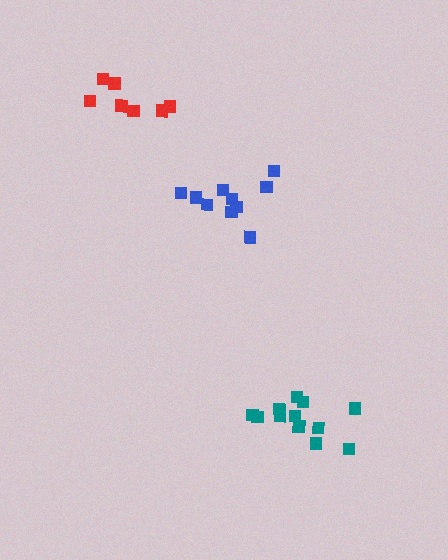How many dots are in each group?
Group 1: 10 dots, Group 2: 12 dots, Group 3: 7 dots (29 total).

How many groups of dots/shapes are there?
There are 3 groups.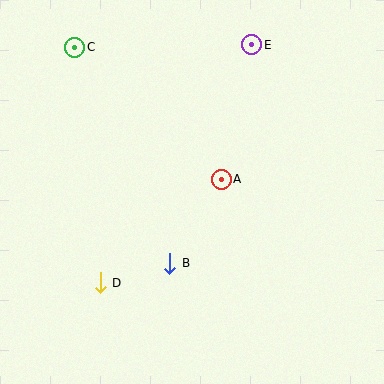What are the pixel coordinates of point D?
Point D is at (100, 283).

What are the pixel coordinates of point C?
Point C is at (74, 47).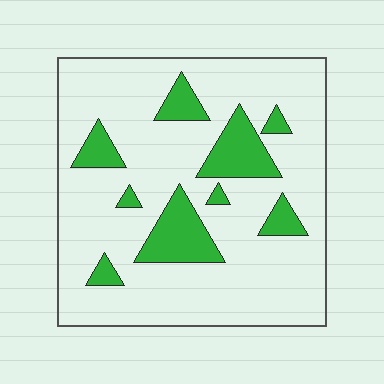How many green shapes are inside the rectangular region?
9.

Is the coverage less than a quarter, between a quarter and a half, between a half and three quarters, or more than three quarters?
Less than a quarter.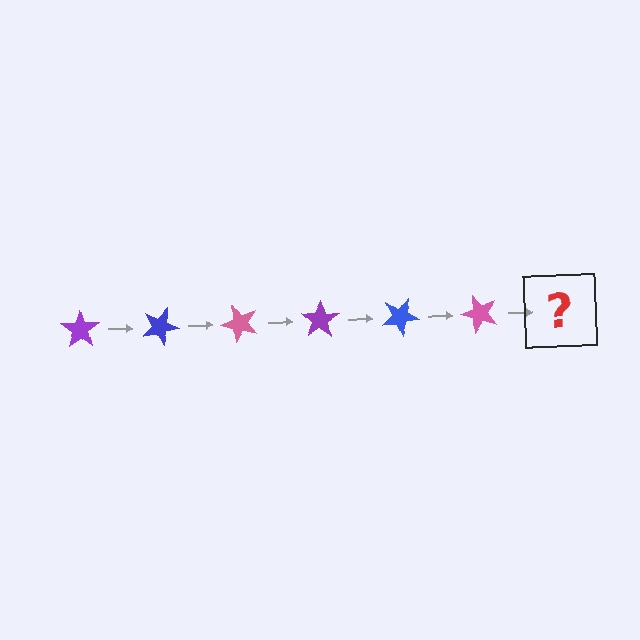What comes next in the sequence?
The next element should be a purple star, rotated 150 degrees from the start.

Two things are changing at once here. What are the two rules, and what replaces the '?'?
The two rules are that it rotates 25 degrees each step and the color cycles through purple, blue, and pink. The '?' should be a purple star, rotated 150 degrees from the start.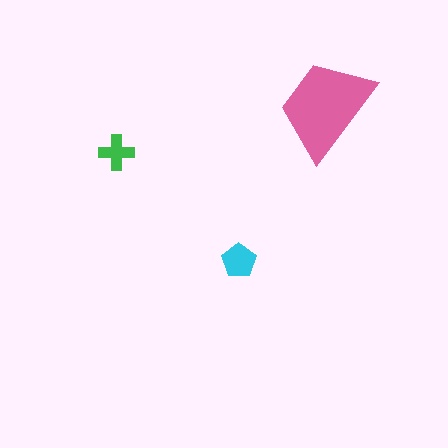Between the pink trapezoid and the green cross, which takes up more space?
The pink trapezoid.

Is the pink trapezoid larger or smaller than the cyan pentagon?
Larger.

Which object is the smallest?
The green cross.